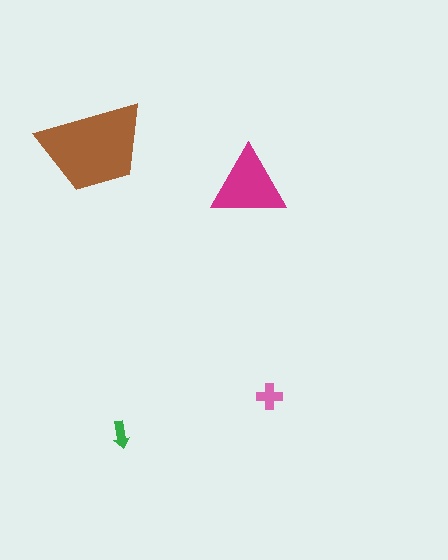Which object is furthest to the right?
The pink cross is rightmost.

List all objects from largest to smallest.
The brown trapezoid, the magenta triangle, the pink cross, the green arrow.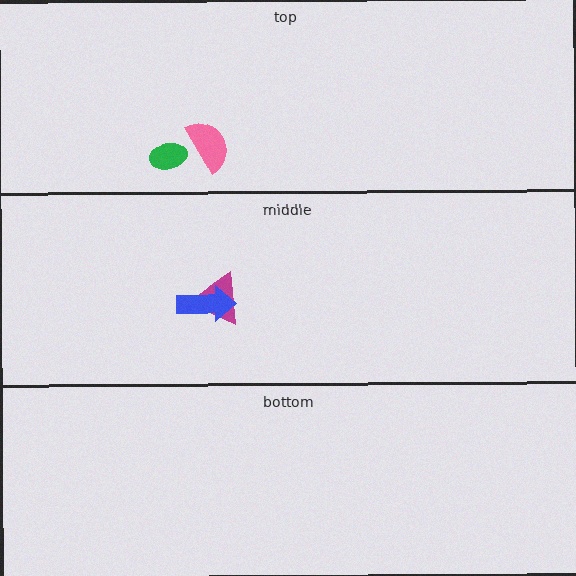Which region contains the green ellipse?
The top region.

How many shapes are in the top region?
2.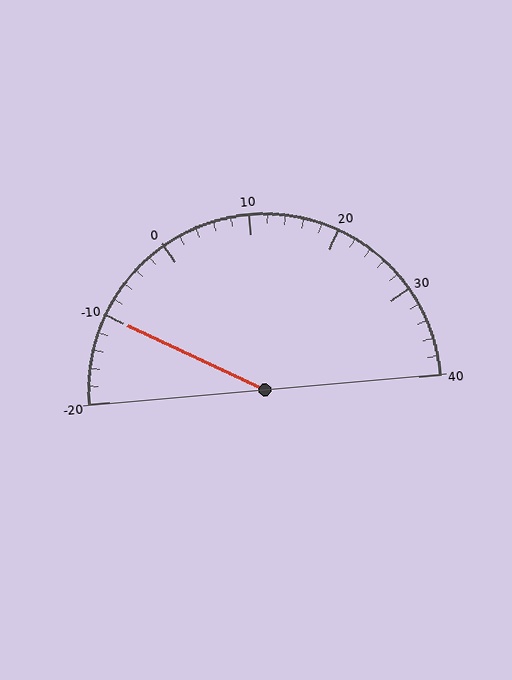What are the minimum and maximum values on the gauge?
The gauge ranges from -20 to 40.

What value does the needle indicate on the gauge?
The needle indicates approximately -10.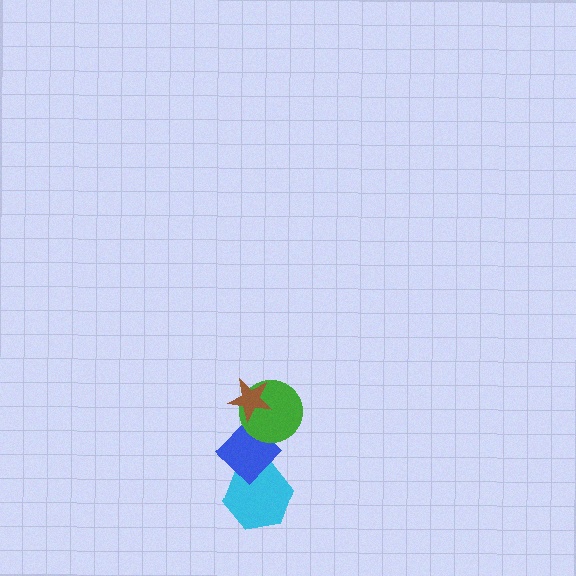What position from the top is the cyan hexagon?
The cyan hexagon is 4th from the top.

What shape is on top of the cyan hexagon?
The blue diamond is on top of the cyan hexagon.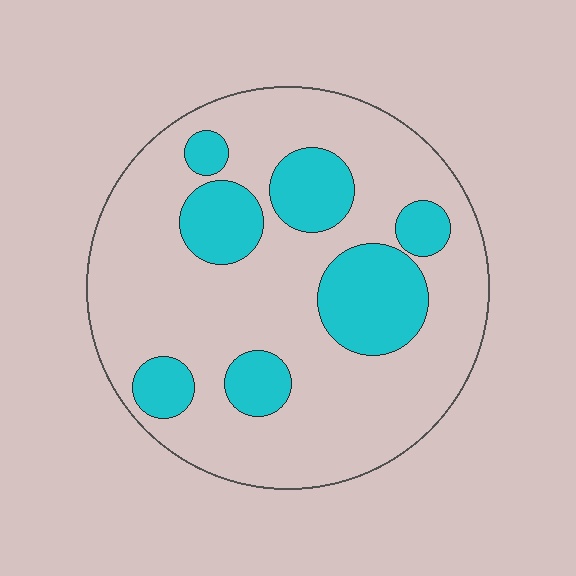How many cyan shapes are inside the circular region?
7.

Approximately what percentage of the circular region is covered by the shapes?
Approximately 25%.